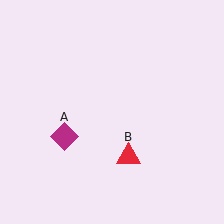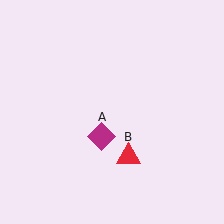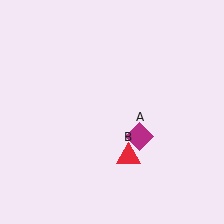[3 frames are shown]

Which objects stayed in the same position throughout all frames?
Red triangle (object B) remained stationary.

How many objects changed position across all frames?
1 object changed position: magenta diamond (object A).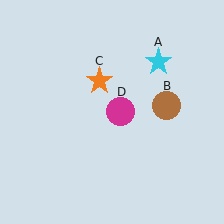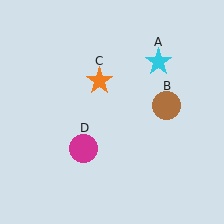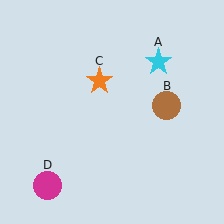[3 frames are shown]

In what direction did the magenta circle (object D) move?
The magenta circle (object D) moved down and to the left.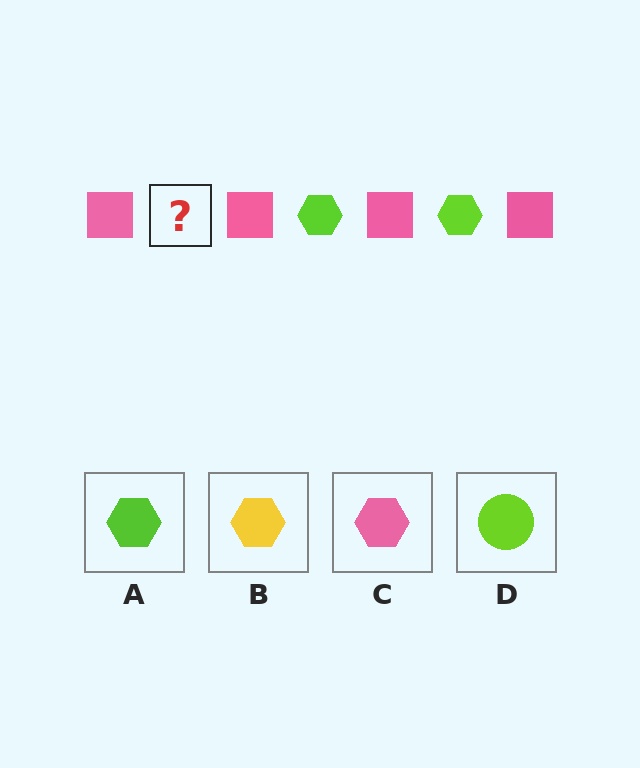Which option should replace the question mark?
Option A.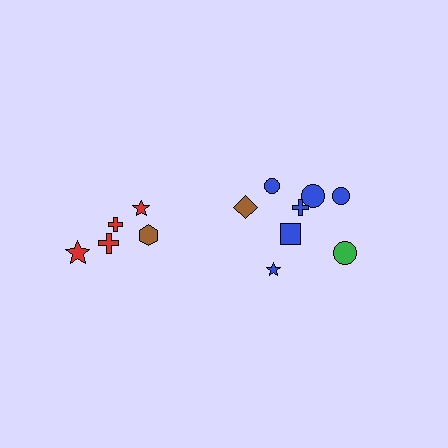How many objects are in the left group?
There are 5 objects.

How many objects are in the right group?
There are 8 objects.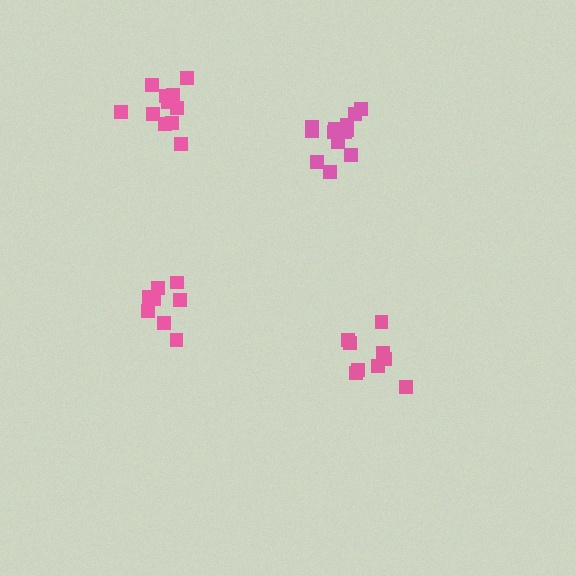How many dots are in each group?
Group 1: 13 dots, Group 2: 8 dots, Group 3: 9 dots, Group 4: 11 dots (41 total).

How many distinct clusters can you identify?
There are 4 distinct clusters.